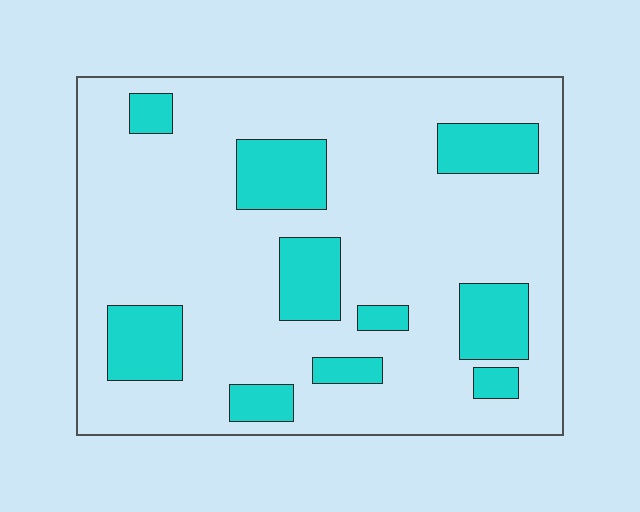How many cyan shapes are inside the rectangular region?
10.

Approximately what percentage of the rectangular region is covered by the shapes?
Approximately 20%.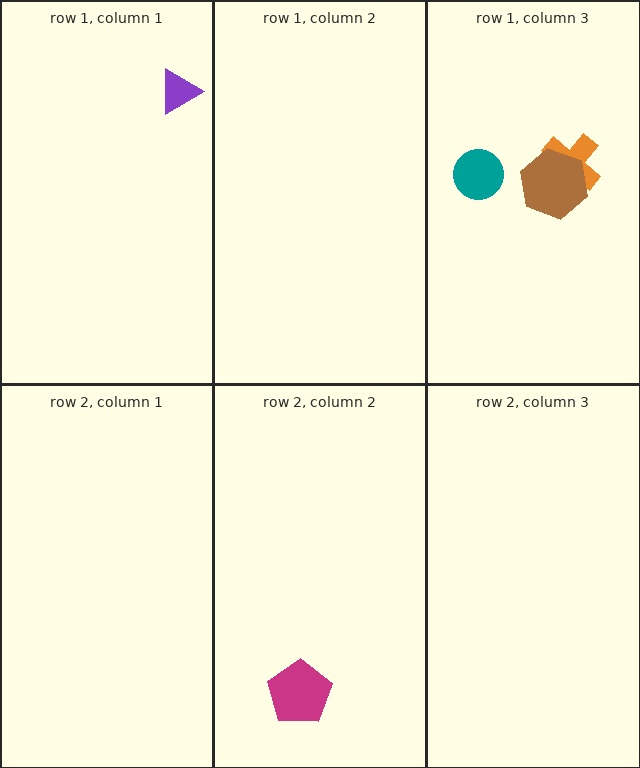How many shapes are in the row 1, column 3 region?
3.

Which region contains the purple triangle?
The row 1, column 1 region.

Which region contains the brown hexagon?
The row 1, column 3 region.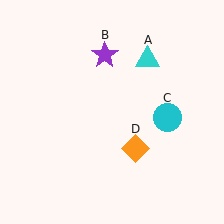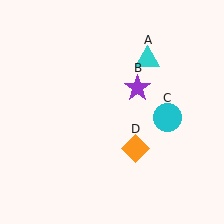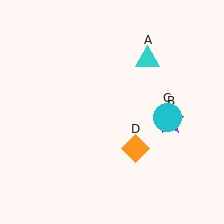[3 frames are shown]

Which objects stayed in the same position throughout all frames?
Cyan triangle (object A) and cyan circle (object C) and orange diamond (object D) remained stationary.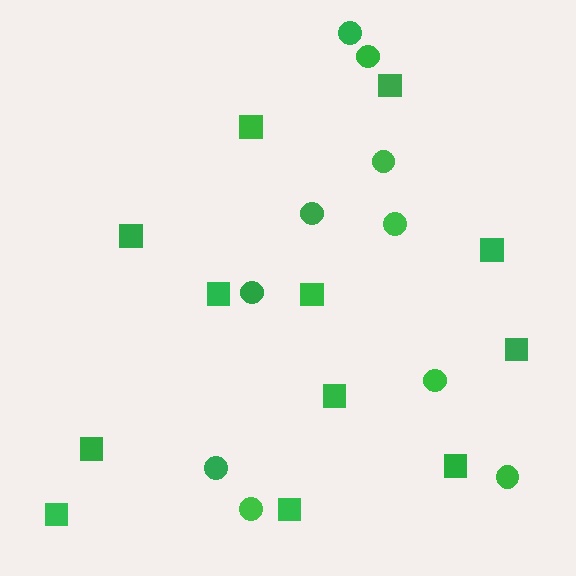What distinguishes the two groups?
There are 2 groups: one group of circles (10) and one group of squares (12).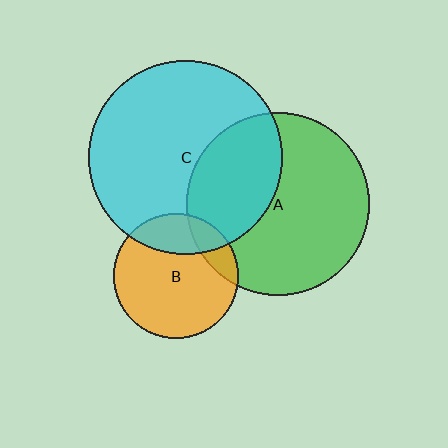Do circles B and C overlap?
Yes.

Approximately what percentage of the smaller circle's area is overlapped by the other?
Approximately 25%.